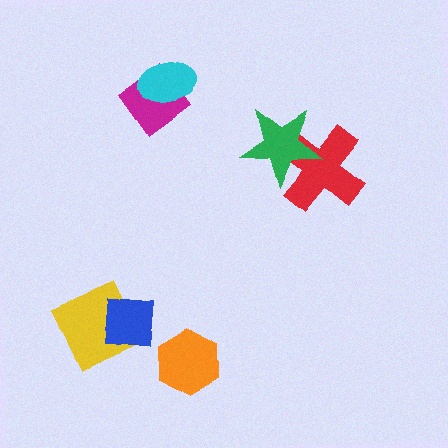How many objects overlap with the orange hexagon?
0 objects overlap with the orange hexagon.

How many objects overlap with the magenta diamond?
1 object overlaps with the magenta diamond.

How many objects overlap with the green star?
1 object overlaps with the green star.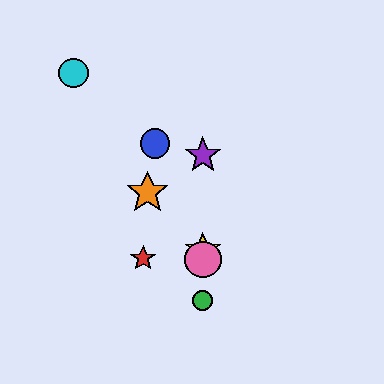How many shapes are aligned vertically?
4 shapes (the green circle, the yellow star, the purple star, the pink circle) are aligned vertically.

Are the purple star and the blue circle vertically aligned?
No, the purple star is at x≈203 and the blue circle is at x≈155.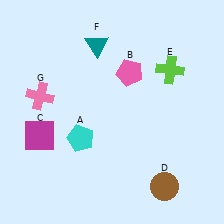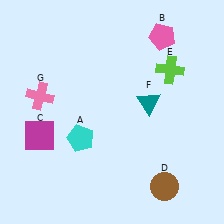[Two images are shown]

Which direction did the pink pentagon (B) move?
The pink pentagon (B) moved up.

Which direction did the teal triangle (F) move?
The teal triangle (F) moved down.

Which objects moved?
The objects that moved are: the pink pentagon (B), the teal triangle (F).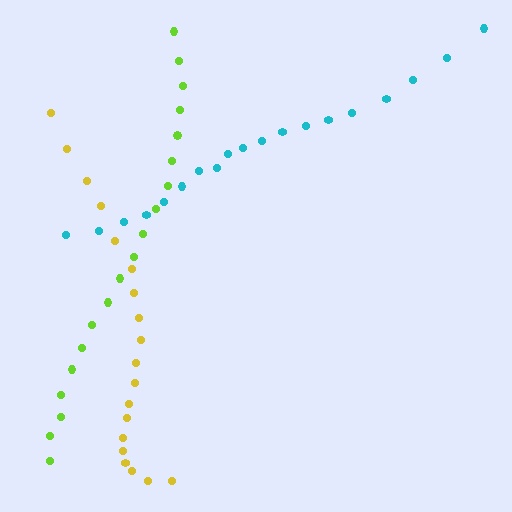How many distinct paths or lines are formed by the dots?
There are 3 distinct paths.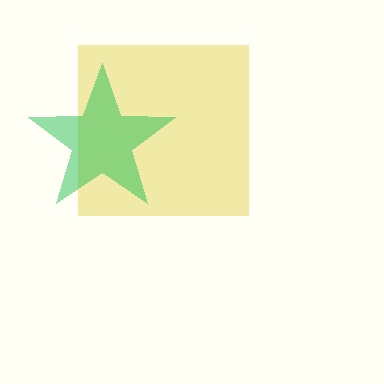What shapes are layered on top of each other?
The layered shapes are: a yellow square, a green star.